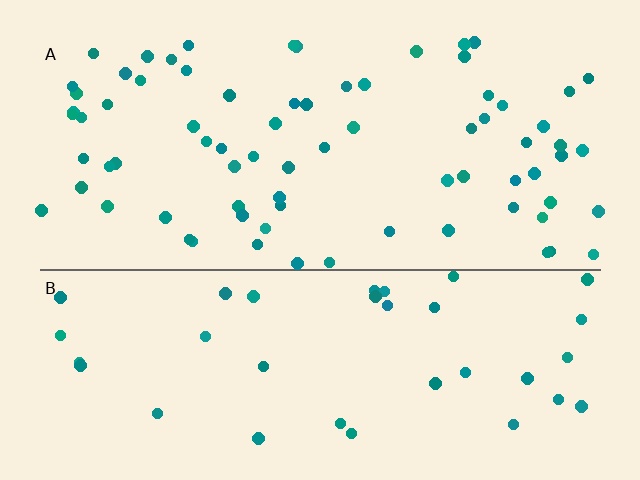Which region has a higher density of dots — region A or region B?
A (the top).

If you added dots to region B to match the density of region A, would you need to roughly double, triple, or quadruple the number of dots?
Approximately double.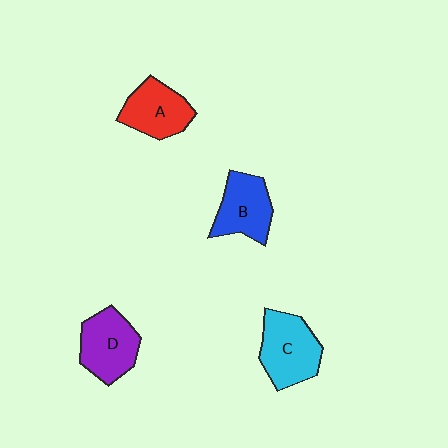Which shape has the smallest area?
Shape A (red).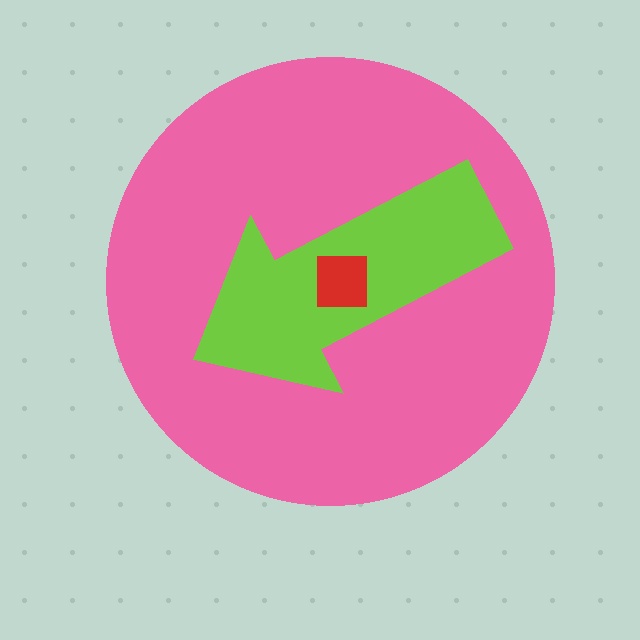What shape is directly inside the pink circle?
The lime arrow.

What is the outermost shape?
The pink circle.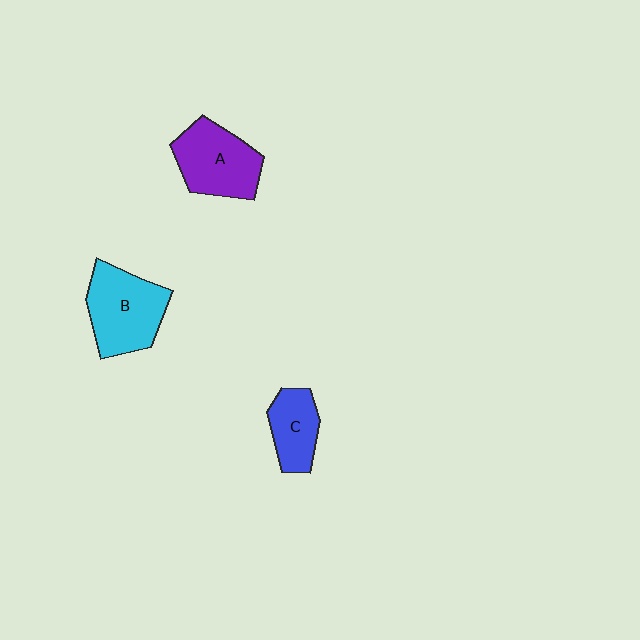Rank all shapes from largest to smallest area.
From largest to smallest: B (cyan), A (purple), C (blue).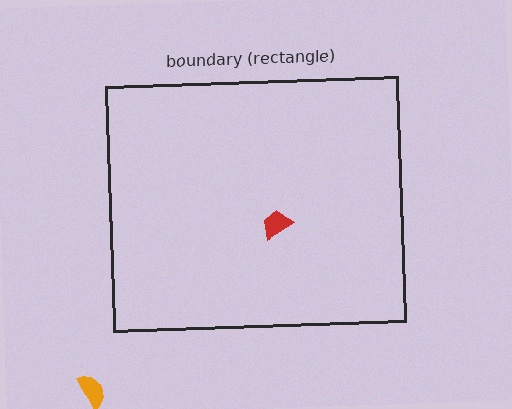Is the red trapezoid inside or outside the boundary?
Inside.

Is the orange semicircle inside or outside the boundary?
Outside.